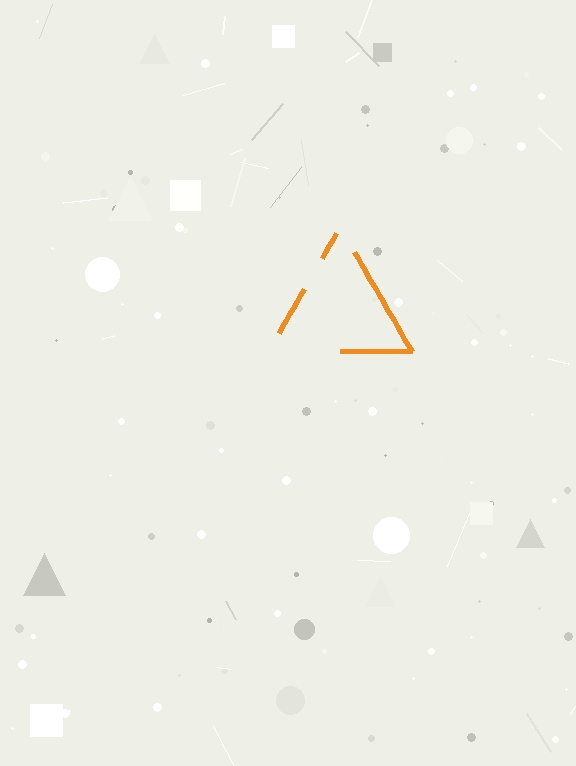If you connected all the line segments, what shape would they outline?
They would outline a triangle.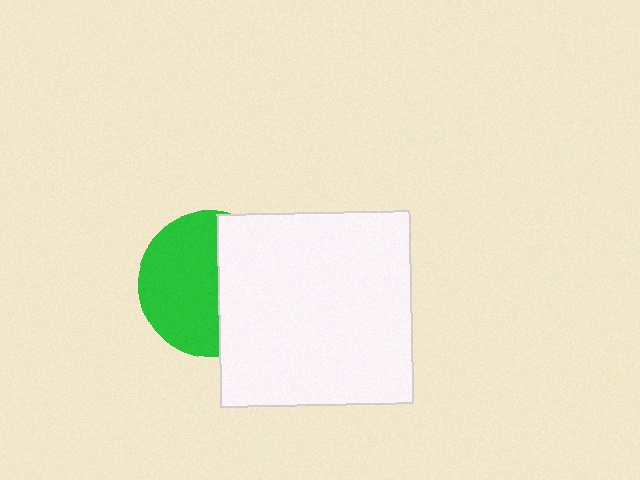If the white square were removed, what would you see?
You would see the complete green circle.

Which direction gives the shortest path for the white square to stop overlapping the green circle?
Moving right gives the shortest separation.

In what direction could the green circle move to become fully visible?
The green circle could move left. That would shift it out from behind the white square entirely.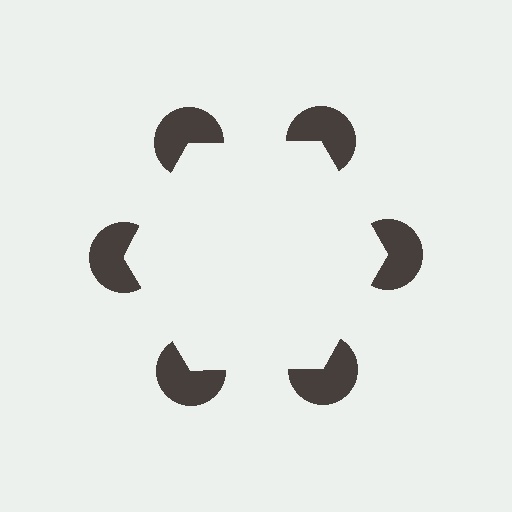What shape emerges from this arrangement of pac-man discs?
An illusory hexagon — its edges are inferred from the aligned wedge cuts in the pac-man discs, not physically drawn.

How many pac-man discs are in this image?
There are 6 — one at each vertex of the illusory hexagon.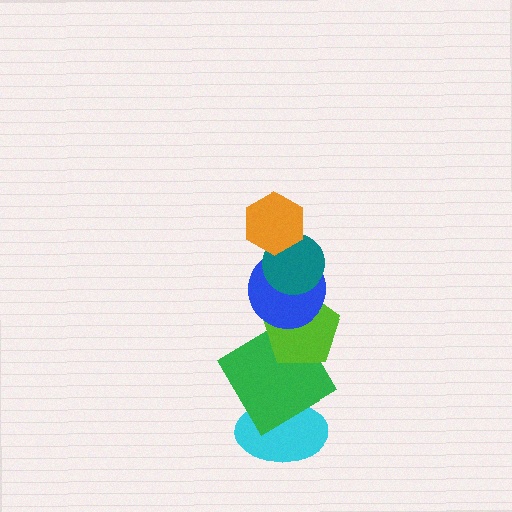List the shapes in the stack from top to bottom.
From top to bottom: the orange hexagon, the teal circle, the blue circle, the lime pentagon, the green diamond, the cyan ellipse.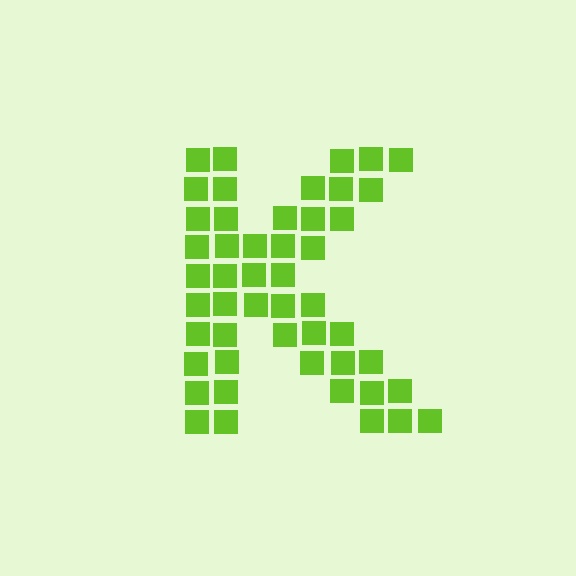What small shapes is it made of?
It is made of small squares.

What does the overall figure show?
The overall figure shows the letter K.